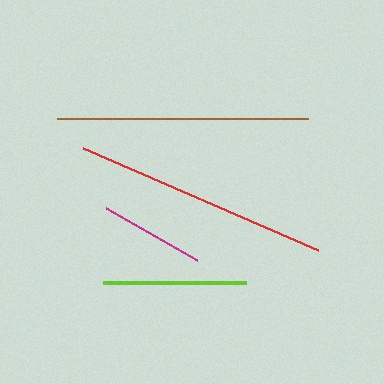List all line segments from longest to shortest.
From longest to shortest: red, brown, lime, magenta.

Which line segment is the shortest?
The magenta line is the shortest at approximately 105 pixels.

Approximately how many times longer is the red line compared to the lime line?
The red line is approximately 1.8 times the length of the lime line.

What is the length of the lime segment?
The lime segment is approximately 143 pixels long.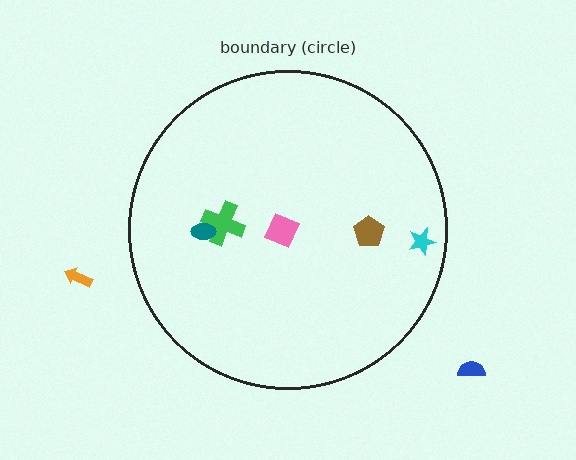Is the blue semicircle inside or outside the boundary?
Outside.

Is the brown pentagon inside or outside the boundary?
Inside.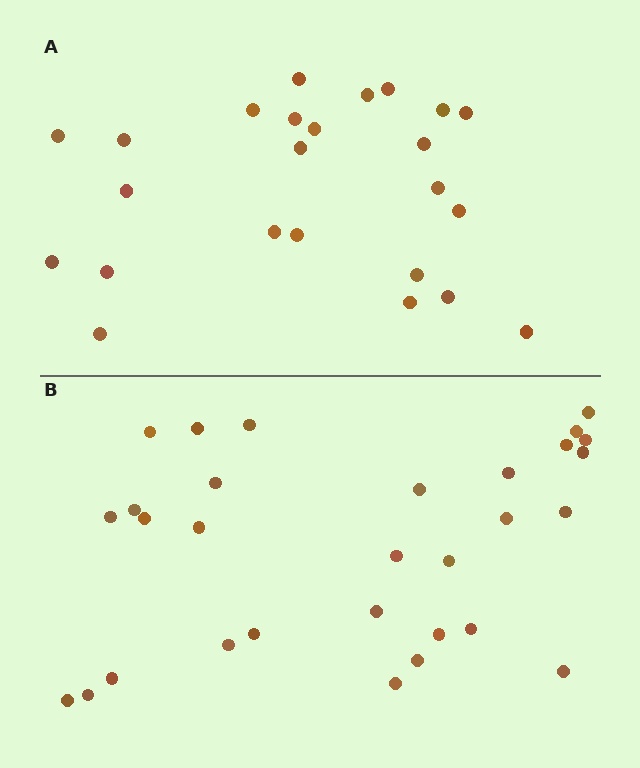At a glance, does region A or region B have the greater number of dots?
Region B (the bottom region) has more dots.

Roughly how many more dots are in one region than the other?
Region B has about 6 more dots than region A.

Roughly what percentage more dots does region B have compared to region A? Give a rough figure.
About 25% more.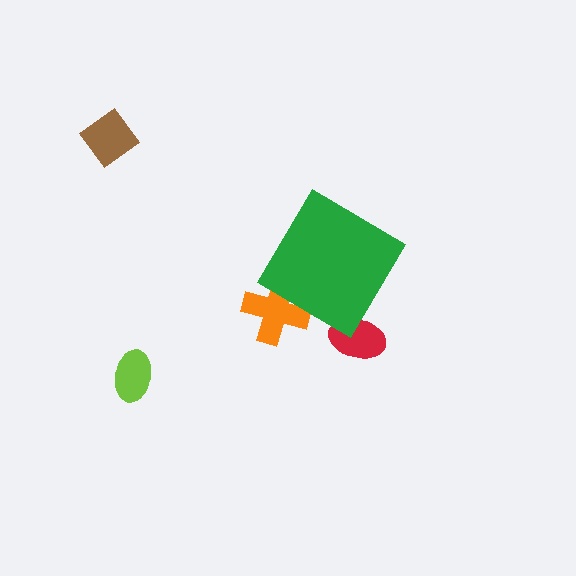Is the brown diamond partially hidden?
No, the brown diamond is fully visible.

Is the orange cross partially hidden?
Yes, the orange cross is partially hidden behind the green diamond.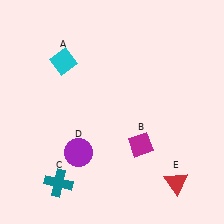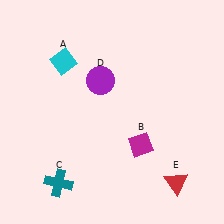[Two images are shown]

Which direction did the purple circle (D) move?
The purple circle (D) moved up.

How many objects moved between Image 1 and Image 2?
1 object moved between the two images.